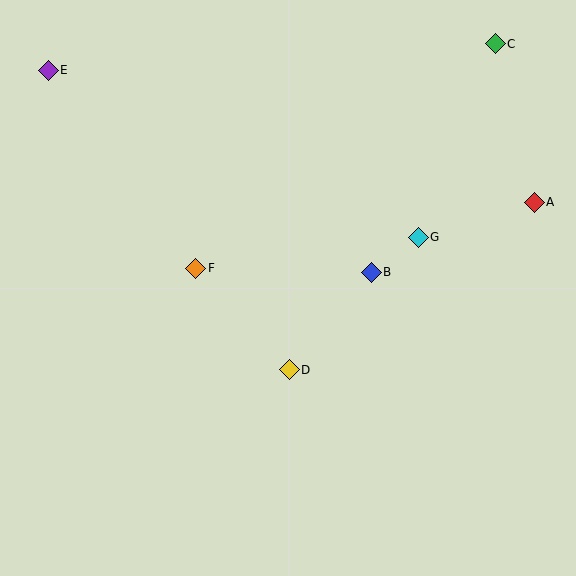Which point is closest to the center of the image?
Point D at (289, 370) is closest to the center.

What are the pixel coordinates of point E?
Point E is at (48, 70).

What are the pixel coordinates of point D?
Point D is at (289, 370).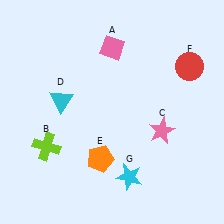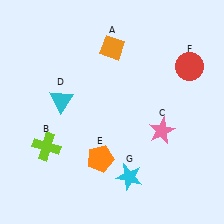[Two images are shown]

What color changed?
The diamond (A) changed from pink in Image 1 to orange in Image 2.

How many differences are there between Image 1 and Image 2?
There is 1 difference between the two images.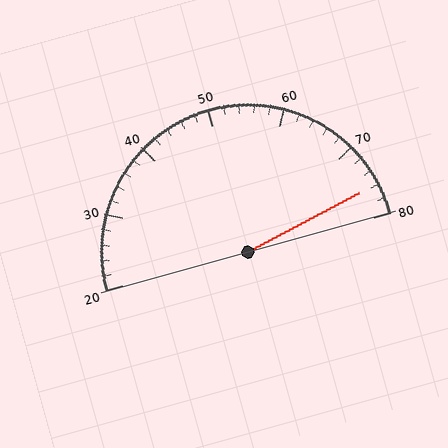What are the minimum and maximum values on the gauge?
The gauge ranges from 20 to 80.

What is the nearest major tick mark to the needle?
The nearest major tick mark is 80.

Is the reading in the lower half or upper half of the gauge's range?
The reading is in the upper half of the range (20 to 80).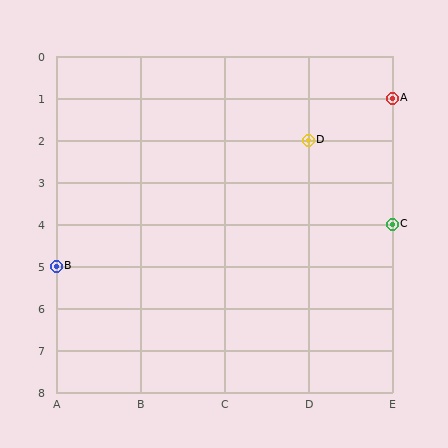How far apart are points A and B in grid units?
Points A and B are 4 columns and 4 rows apart (about 5.7 grid units diagonally).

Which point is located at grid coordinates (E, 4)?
Point C is at (E, 4).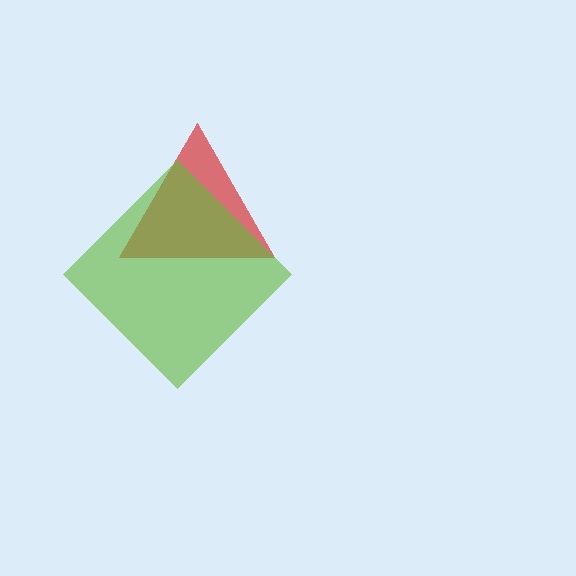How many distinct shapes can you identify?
There are 2 distinct shapes: a red triangle, a lime diamond.